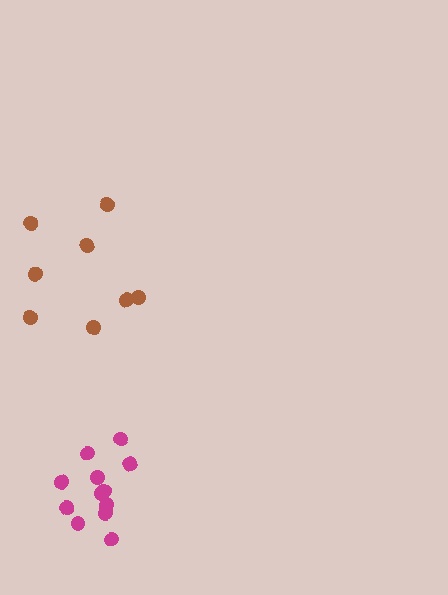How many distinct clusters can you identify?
There are 2 distinct clusters.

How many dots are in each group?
Group 1: 8 dots, Group 2: 12 dots (20 total).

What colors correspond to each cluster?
The clusters are colored: brown, magenta.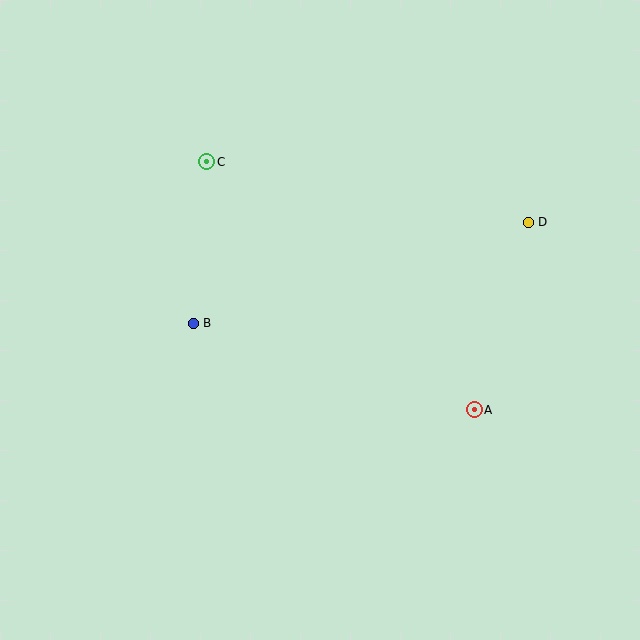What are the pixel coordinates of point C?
Point C is at (207, 162).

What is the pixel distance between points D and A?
The distance between D and A is 195 pixels.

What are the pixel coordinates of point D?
Point D is at (528, 222).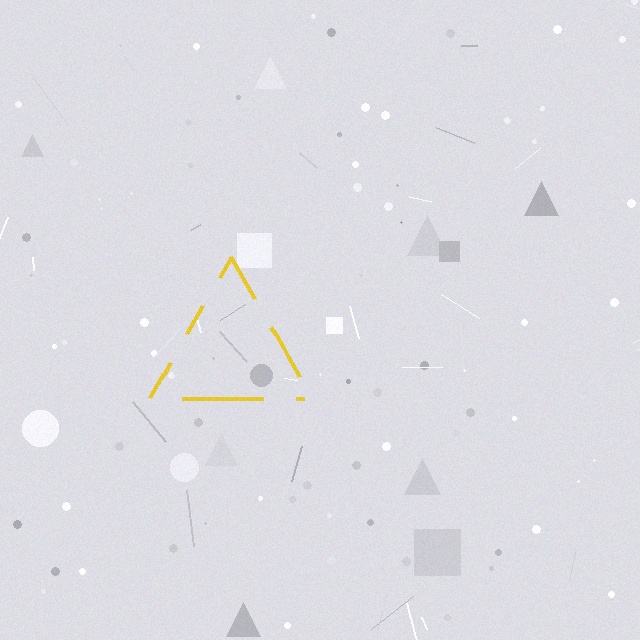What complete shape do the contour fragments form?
The contour fragments form a triangle.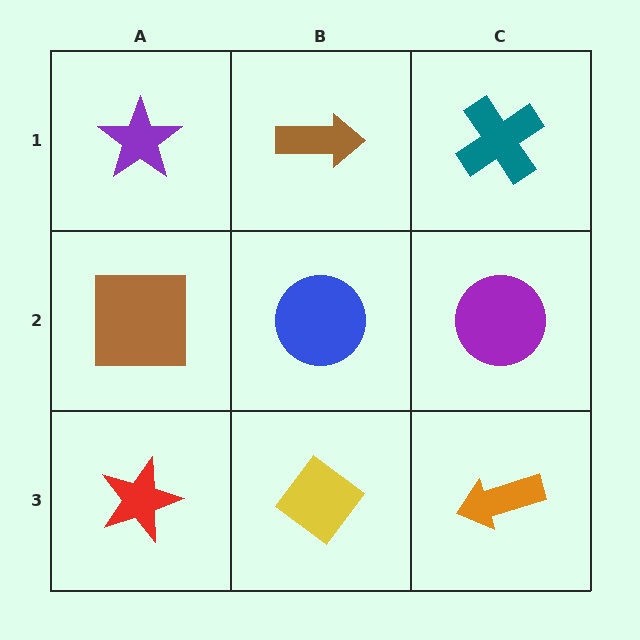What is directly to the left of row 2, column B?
A brown square.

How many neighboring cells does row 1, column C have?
2.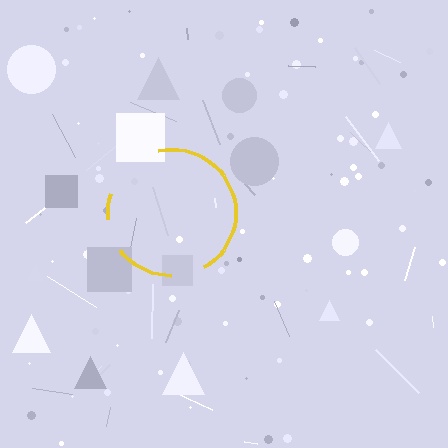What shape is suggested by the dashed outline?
The dashed outline suggests a circle.